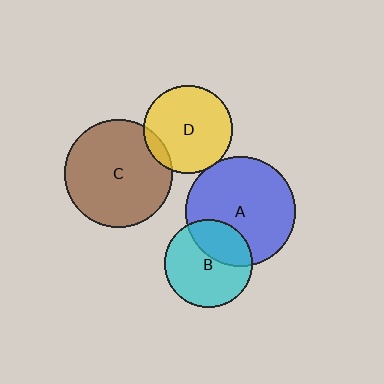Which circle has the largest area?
Circle A (blue).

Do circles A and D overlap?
Yes.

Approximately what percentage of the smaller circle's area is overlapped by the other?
Approximately 5%.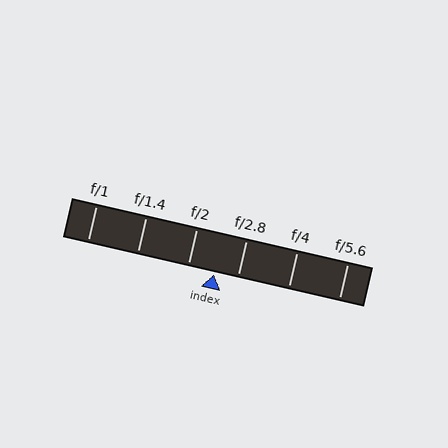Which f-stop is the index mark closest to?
The index mark is closest to f/2.8.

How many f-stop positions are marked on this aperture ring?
There are 6 f-stop positions marked.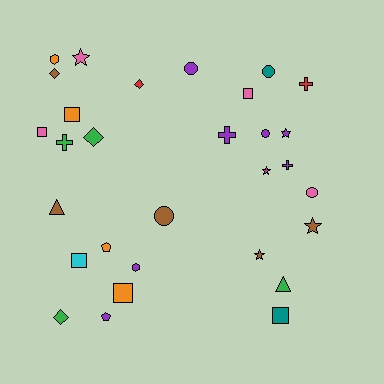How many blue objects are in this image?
There are no blue objects.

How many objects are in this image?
There are 30 objects.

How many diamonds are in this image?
There are 4 diamonds.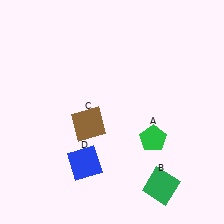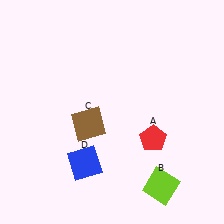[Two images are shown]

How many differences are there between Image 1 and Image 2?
There are 2 differences between the two images.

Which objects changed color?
A changed from green to red. B changed from green to lime.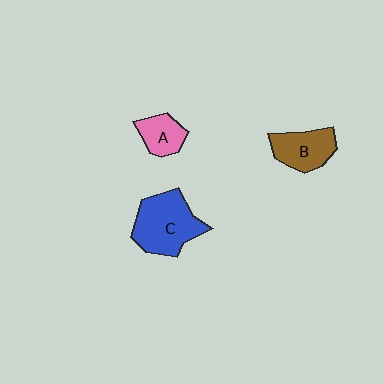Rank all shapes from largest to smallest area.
From largest to smallest: C (blue), B (brown), A (pink).